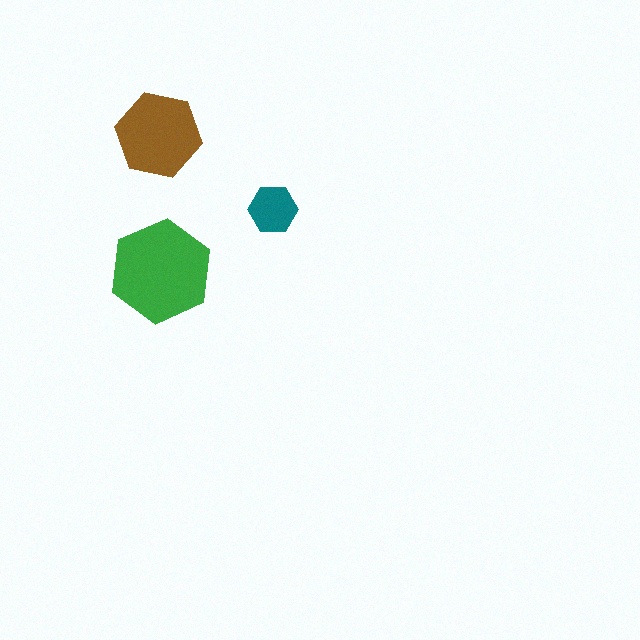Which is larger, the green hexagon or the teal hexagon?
The green one.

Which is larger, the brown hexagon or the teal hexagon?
The brown one.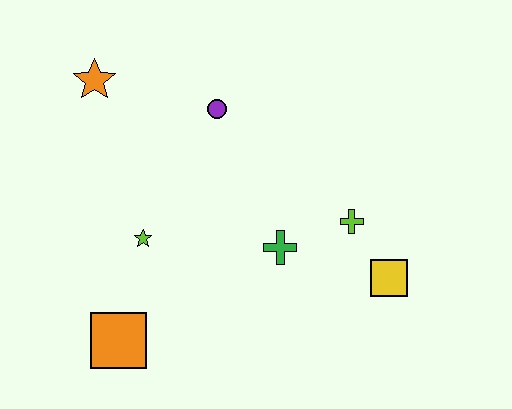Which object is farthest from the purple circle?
The orange square is farthest from the purple circle.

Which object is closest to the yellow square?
The lime cross is closest to the yellow square.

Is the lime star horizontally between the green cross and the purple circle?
No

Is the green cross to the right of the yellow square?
No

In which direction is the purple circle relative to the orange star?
The purple circle is to the right of the orange star.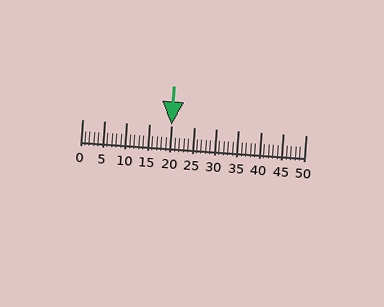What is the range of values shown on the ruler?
The ruler shows values from 0 to 50.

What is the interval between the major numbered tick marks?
The major tick marks are spaced 5 units apart.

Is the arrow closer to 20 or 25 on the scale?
The arrow is closer to 20.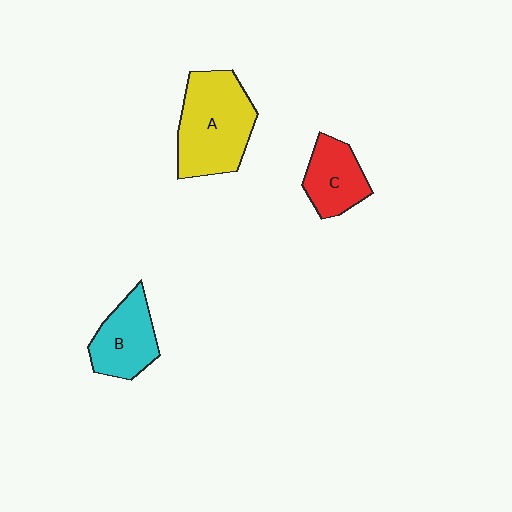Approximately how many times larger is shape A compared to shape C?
Approximately 1.8 times.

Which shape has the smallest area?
Shape C (red).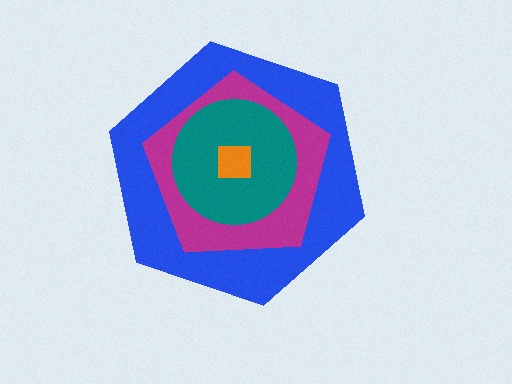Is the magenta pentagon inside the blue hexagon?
Yes.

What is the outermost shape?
The blue hexagon.